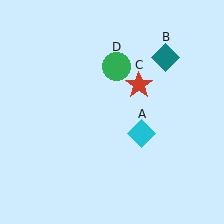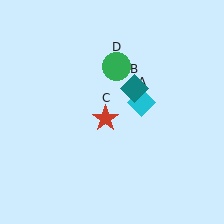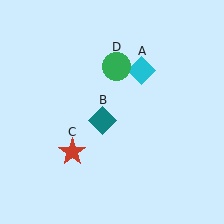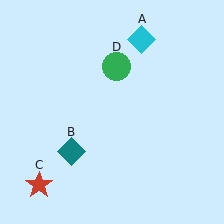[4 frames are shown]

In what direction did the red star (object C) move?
The red star (object C) moved down and to the left.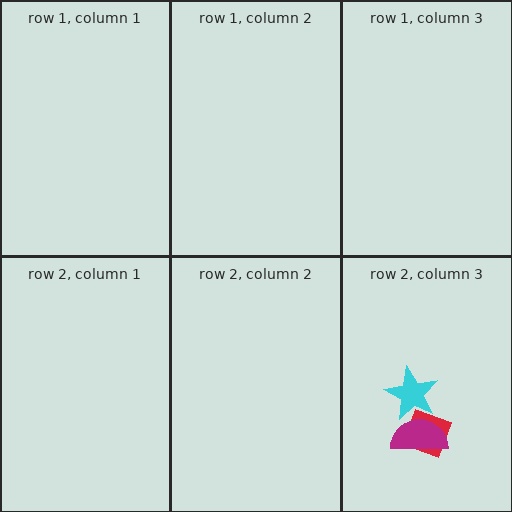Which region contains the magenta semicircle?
The row 2, column 3 region.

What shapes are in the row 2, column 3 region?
The red square, the cyan star, the magenta semicircle.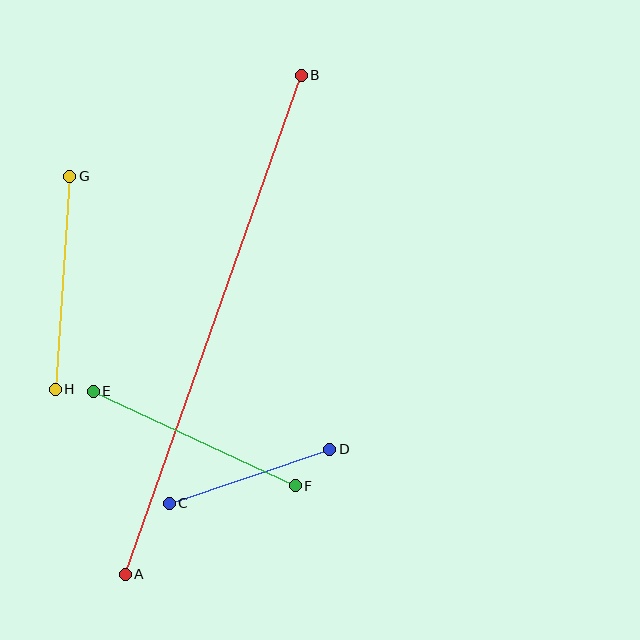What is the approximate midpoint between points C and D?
The midpoint is at approximately (250, 476) pixels.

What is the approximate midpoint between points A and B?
The midpoint is at approximately (213, 325) pixels.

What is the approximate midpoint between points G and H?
The midpoint is at approximately (62, 283) pixels.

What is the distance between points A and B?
The distance is approximately 529 pixels.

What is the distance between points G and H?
The distance is approximately 214 pixels.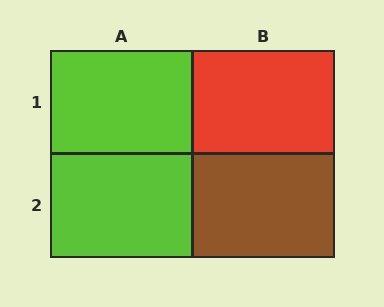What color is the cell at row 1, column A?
Lime.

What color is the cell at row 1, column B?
Red.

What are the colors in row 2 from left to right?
Lime, brown.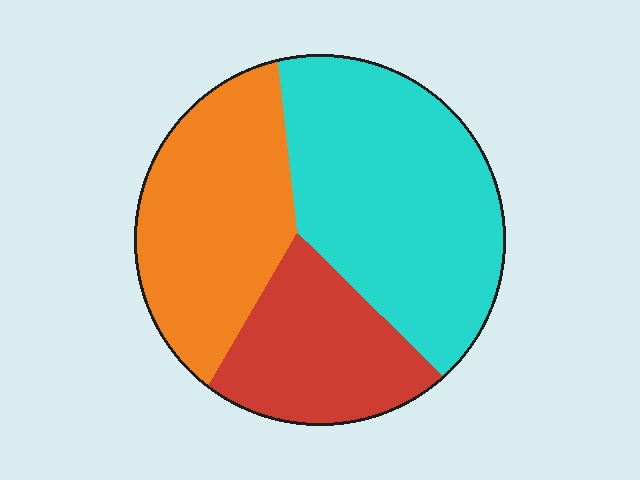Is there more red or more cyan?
Cyan.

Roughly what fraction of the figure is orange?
Orange covers about 30% of the figure.